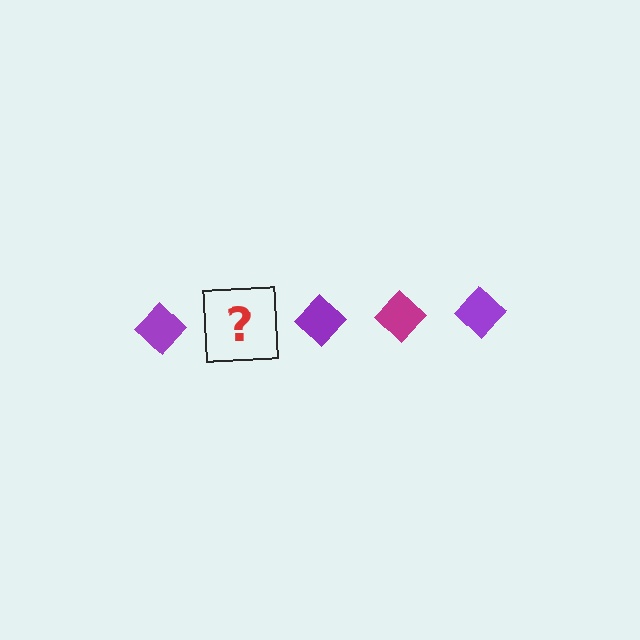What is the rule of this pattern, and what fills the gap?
The rule is that the pattern cycles through purple, magenta diamonds. The gap should be filled with a magenta diamond.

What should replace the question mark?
The question mark should be replaced with a magenta diamond.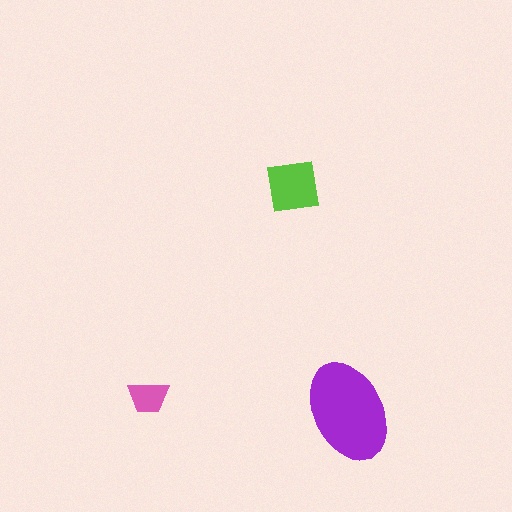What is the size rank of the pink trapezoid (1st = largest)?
3rd.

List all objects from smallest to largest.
The pink trapezoid, the lime square, the purple ellipse.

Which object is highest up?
The lime square is topmost.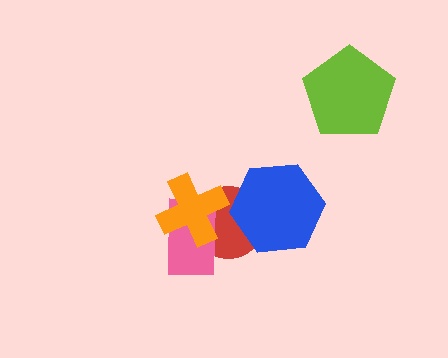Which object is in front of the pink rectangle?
The orange cross is in front of the pink rectangle.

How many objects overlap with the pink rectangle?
2 objects overlap with the pink rectangle.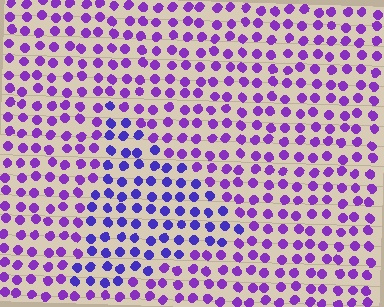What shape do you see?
I see a triangle.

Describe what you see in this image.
The image is filled with small purple elements in a uniform arrangement. A triangle-shaped region is visible where the elements are tinted to a slightly different hue, forming a subtle color boundary.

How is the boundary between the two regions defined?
The boundary is defined purely by a slight shift in hue (about 29 degrees). Spacing, size, and orientation are identical on both sides.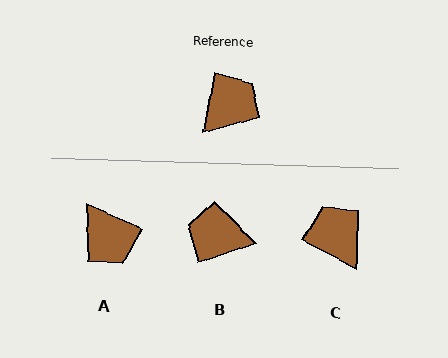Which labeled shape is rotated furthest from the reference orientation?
B, about 120 degrees away.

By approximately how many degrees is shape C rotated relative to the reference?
Approximately 73 degrees counter-clockwise.